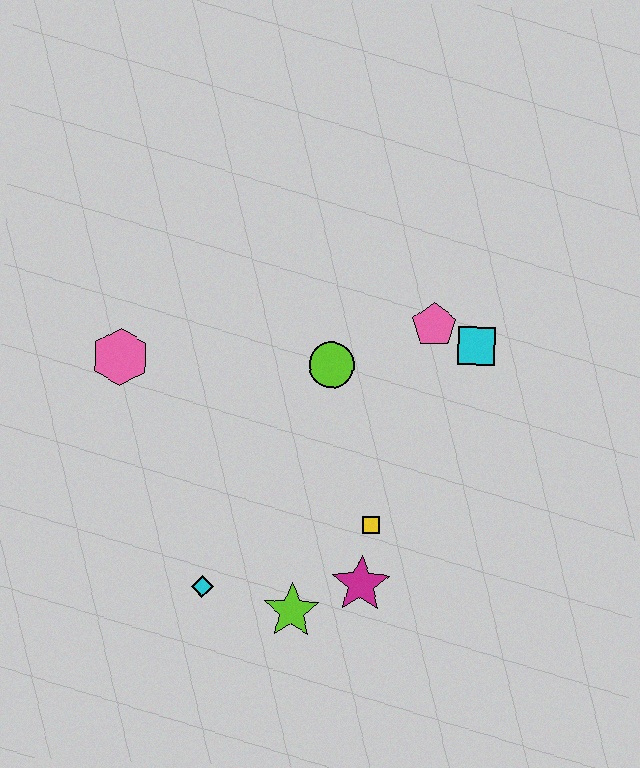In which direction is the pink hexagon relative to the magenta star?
The pink hexagon is to the left of the magenta star.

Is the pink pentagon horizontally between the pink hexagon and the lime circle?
No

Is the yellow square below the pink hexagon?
Yes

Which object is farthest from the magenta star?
The pink hexagon is farthest from the magenta star.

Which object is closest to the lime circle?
The pink pentagon is closest to the lime circle.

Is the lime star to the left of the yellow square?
Yes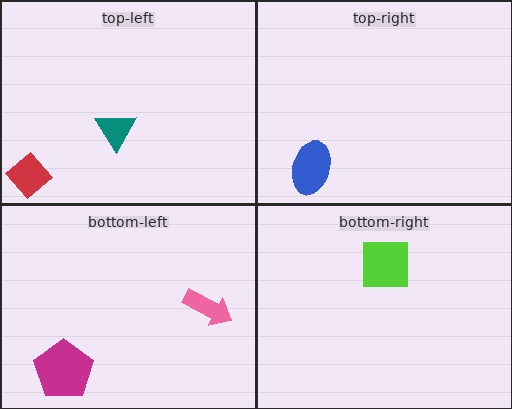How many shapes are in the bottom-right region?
1.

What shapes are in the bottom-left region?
The pink arrow, the magenta pentagon.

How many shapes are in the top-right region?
1.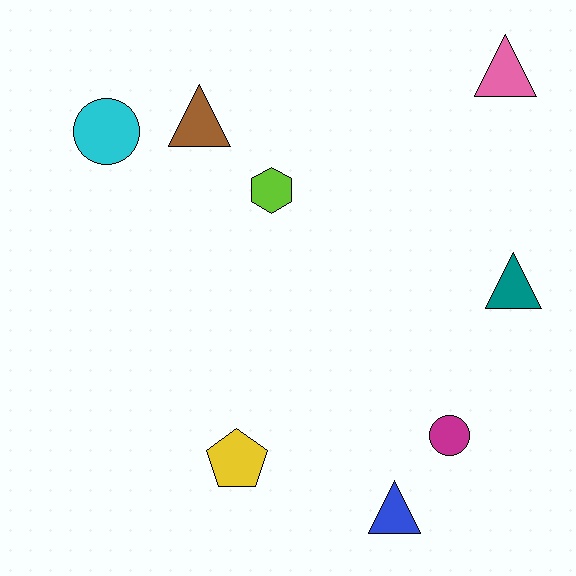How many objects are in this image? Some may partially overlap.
There are 8 objects.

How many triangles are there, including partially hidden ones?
There are 4 triangles.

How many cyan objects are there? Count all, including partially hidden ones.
There is 1 cyan object.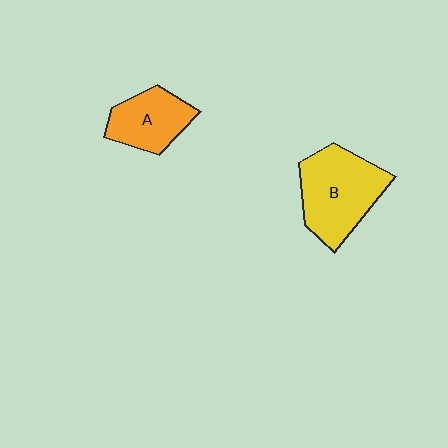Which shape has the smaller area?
Shape A (orange).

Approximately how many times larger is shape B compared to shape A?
Approximately 1.5 times.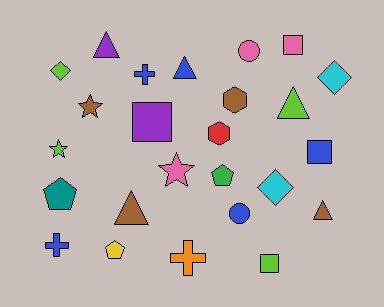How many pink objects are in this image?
There are 3 pink objects.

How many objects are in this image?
There are 25 objects.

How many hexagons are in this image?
There are 2 hexagons.